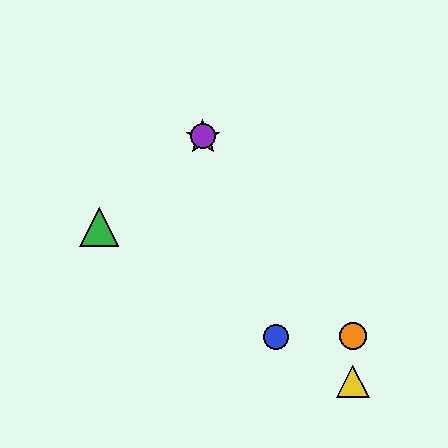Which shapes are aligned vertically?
The red star, the purple circle are aligned vertically.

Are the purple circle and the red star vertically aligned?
Yes, both are at x≈203.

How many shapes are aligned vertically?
2 shapes (the red star, the purple circle) are aligned vertically.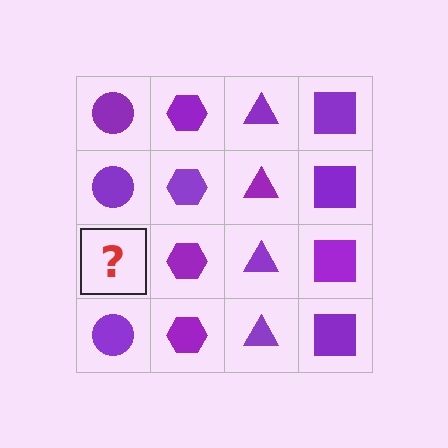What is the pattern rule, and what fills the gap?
The rule is that each column has a consistent shape. The gap should be filled with a purple circle.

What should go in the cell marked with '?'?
The missing cell should contain a purple circle.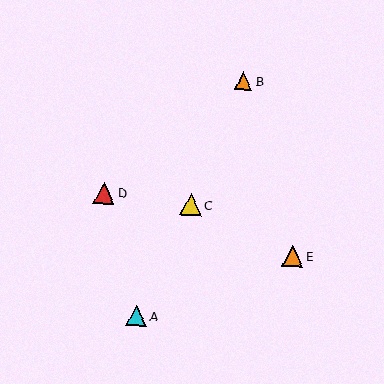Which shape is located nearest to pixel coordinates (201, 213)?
The yellow triangle (labeled C) at (191, 204) is nearest to that location.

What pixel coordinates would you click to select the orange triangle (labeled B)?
Click at (244, 81) to select the orange triangle B.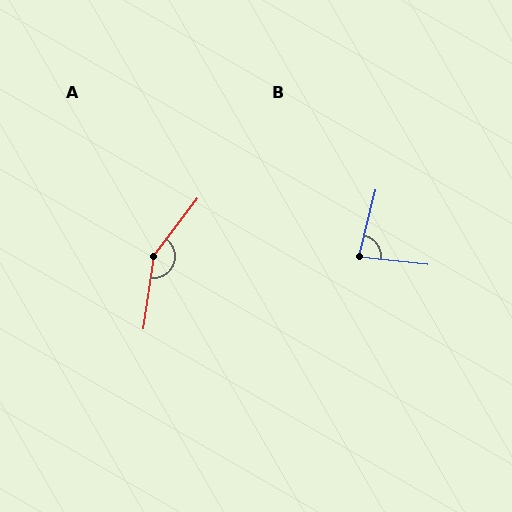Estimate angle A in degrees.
Approximately 150 degrees.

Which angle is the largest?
A, at approximately 150 degrees.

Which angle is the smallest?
B, at approximately 82 degrees.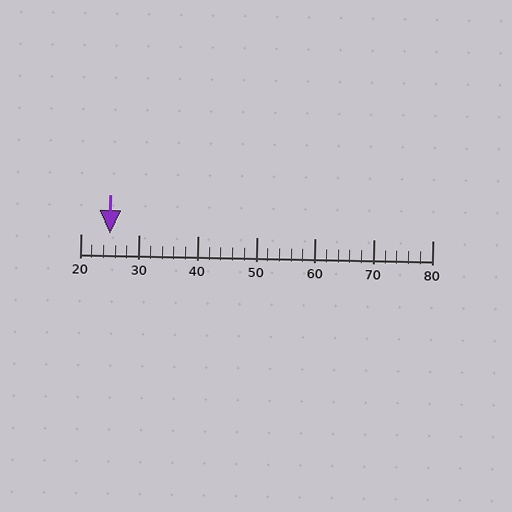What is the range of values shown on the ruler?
The ruler shows values from 20 to 80.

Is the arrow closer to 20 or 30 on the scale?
The arrow is closer to 30.